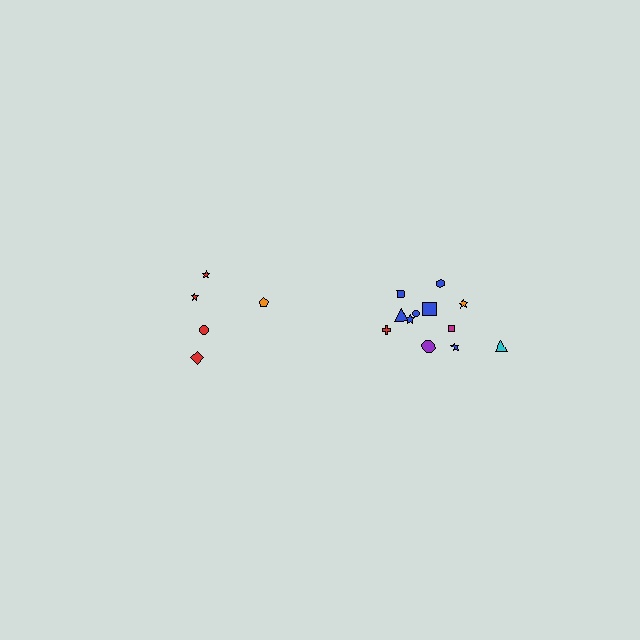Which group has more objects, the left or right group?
The right group.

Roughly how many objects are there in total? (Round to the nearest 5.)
Roughly 15 objects in total.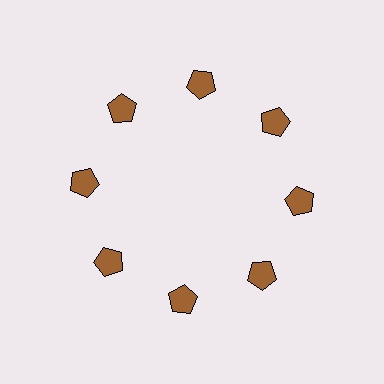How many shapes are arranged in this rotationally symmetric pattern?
There are 8 shapes, arranged in 8 groups of 1.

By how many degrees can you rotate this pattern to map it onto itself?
The pattern maps onto itself every 45 degrees of rotation.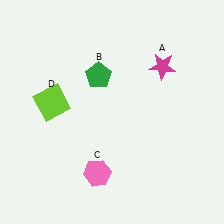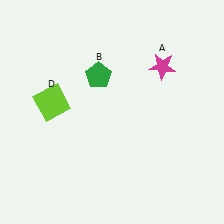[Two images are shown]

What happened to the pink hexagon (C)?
The pink hexagon (C) was removed in Image 2. It was in the bottom-left area of Image 1.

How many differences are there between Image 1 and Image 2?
There is 1 difference between the two images.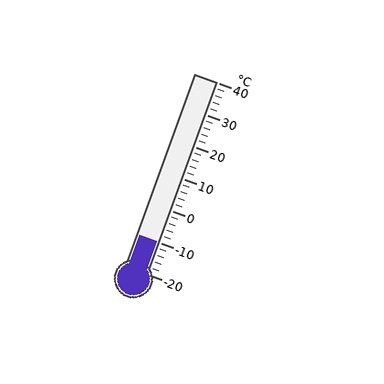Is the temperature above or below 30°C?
The temperature is below 30°C.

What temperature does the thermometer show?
The thermometer shows approximately -10°C.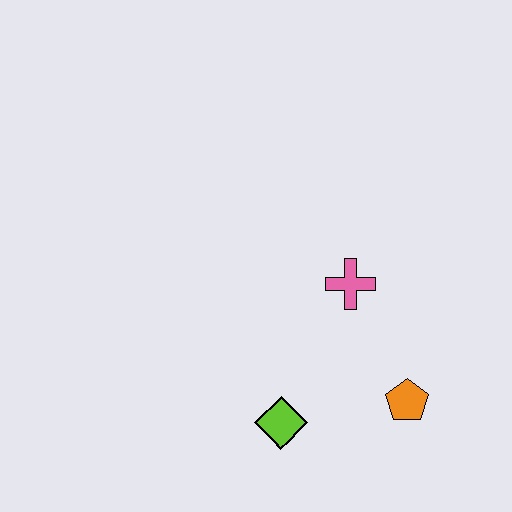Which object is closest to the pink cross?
The orange pentagon is closest to the pink cross.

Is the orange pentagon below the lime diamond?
No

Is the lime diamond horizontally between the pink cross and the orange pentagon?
No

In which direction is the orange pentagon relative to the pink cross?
The orange pentagon is below the pink cross.